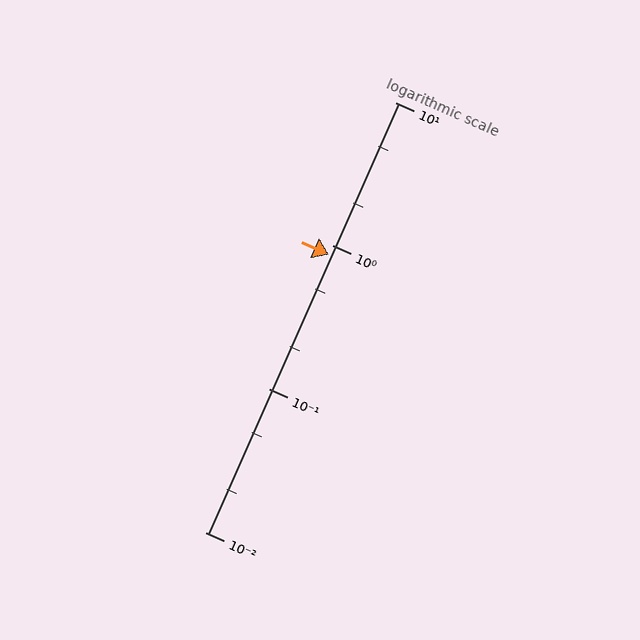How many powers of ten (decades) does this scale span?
The scale spans 3 decades, from 0.01 to 10.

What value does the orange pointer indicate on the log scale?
The pointer indicates approximately 0.86.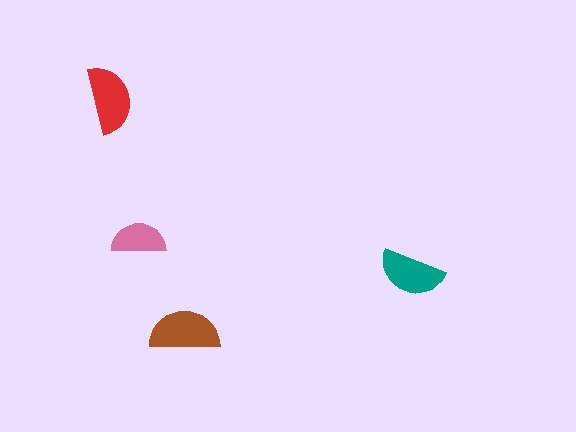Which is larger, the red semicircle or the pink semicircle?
The red one.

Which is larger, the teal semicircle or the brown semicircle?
The brown one.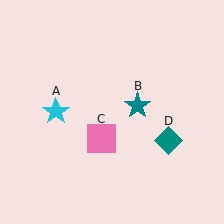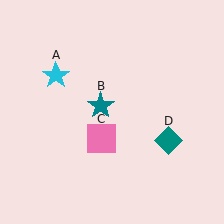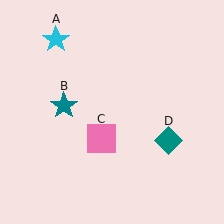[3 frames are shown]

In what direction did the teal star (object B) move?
The teal star (object B) moved left.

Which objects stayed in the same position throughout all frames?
Pink square (object C) and teal diamond (object D) remained stationary.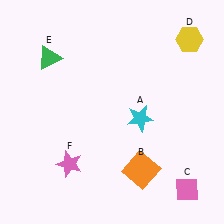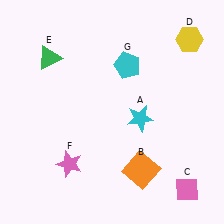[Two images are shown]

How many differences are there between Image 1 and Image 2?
There is 1 difference between the two images.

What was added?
A cyan pentagon (G) was added in Image 2.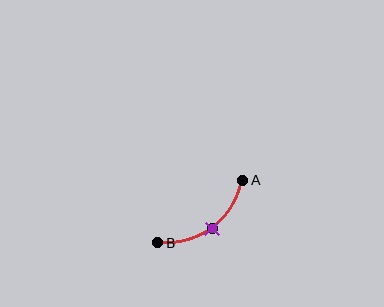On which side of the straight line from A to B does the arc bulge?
The arc bulges below and to the right of the straight line connecting A and B.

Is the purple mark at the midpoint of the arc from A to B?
Yes. The purple mark lies on the arc at equal arc-length from both A and B — it is the arc midpoint.